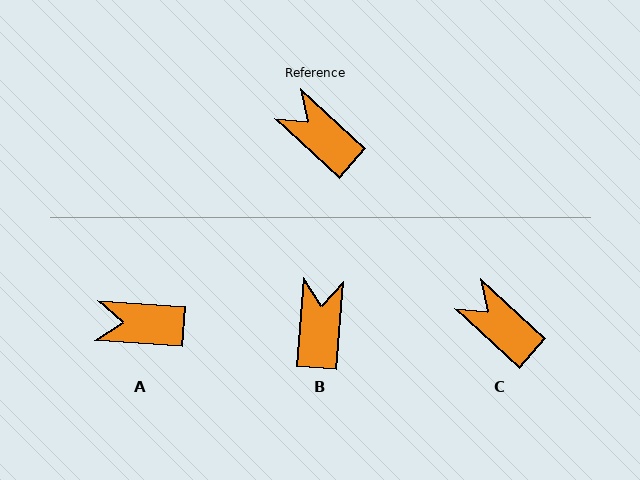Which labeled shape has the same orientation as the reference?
C.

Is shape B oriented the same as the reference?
No, it is off by about 52 degrees.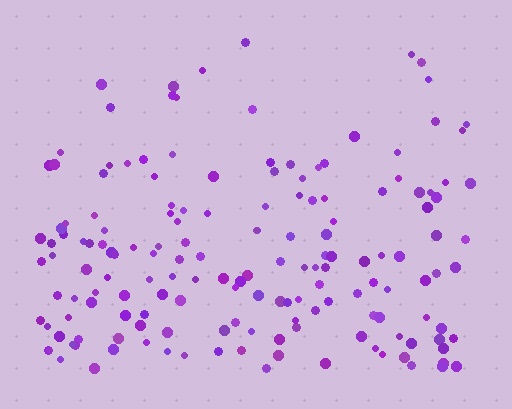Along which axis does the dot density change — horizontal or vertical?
Vertical.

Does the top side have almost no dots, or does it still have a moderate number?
Still a moderate number, just noticeably fewer than the bottom.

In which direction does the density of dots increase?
From top to bottom, with the bottom side densest.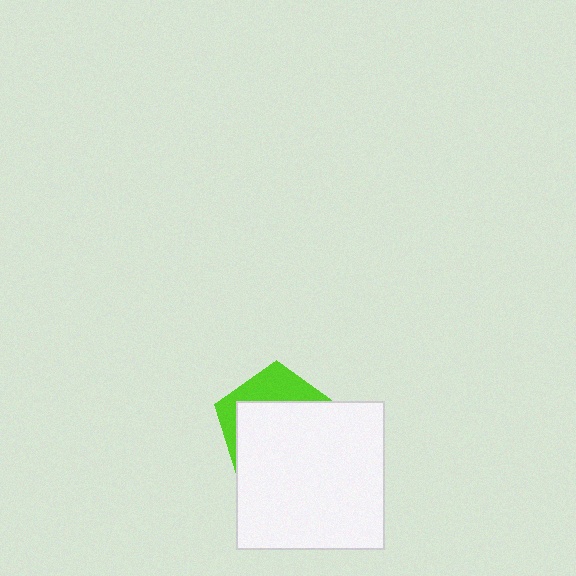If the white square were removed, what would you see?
You would see the complete lime pentagon.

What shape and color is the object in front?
The object in front is a white square.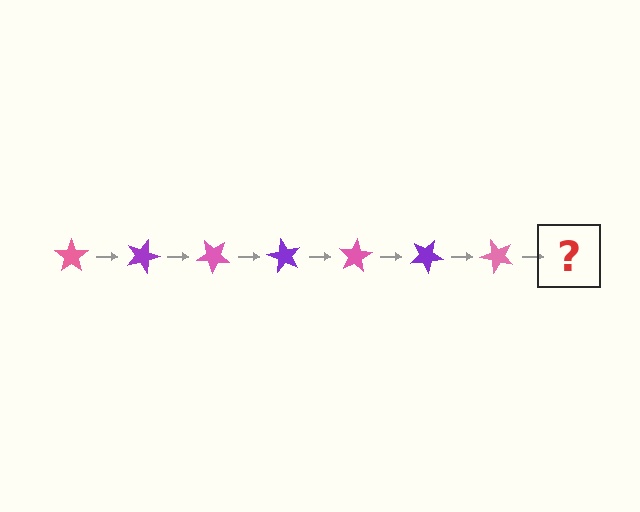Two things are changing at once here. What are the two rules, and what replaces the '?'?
The two rules are that it rotates 20 degrees each step and the color cycles through pink and purple. The '?' should be a purple star, rotated 140 degrees from the start.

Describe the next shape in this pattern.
It should be a purple star, rotated 140 degrees from the start.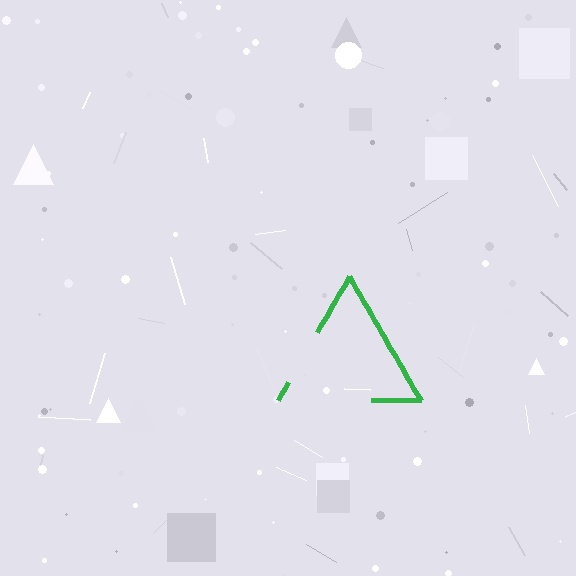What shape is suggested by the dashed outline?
The dashed outline suggests a triangle.